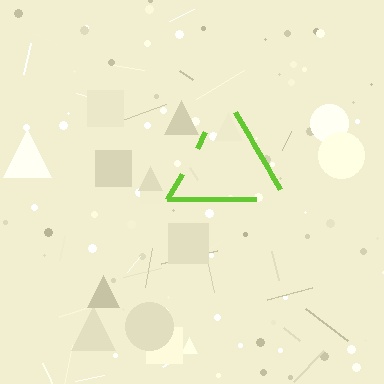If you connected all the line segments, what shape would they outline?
They would outline a triangle.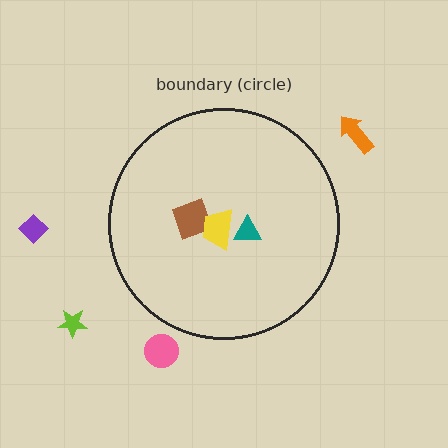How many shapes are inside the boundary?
3 inside, 4 outside.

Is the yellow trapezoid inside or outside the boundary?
Inside.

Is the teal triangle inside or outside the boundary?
Inside.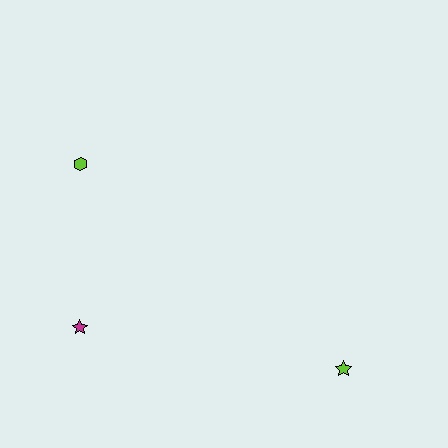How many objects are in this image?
There are 3 objects.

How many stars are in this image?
There are 2 stars.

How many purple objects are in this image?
There are no purple objects.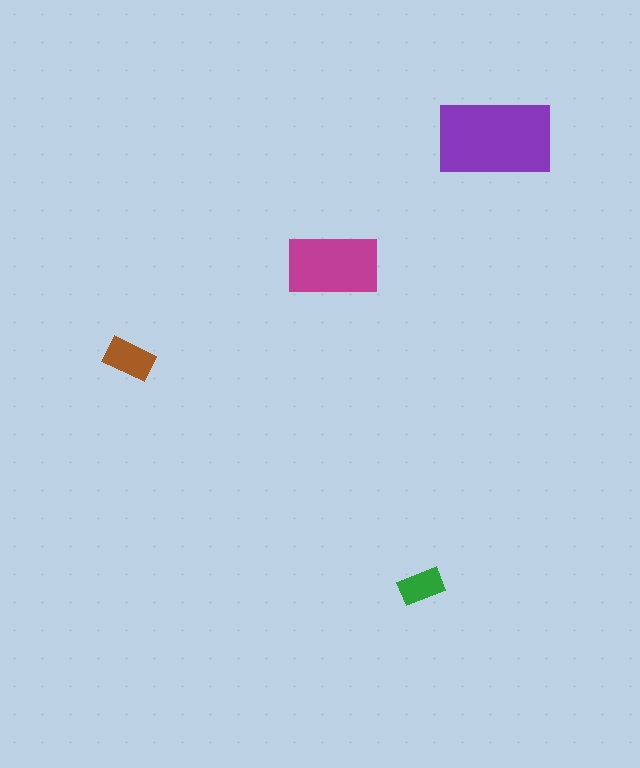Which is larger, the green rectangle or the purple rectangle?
The purple one.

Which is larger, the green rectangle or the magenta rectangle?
The magenta one.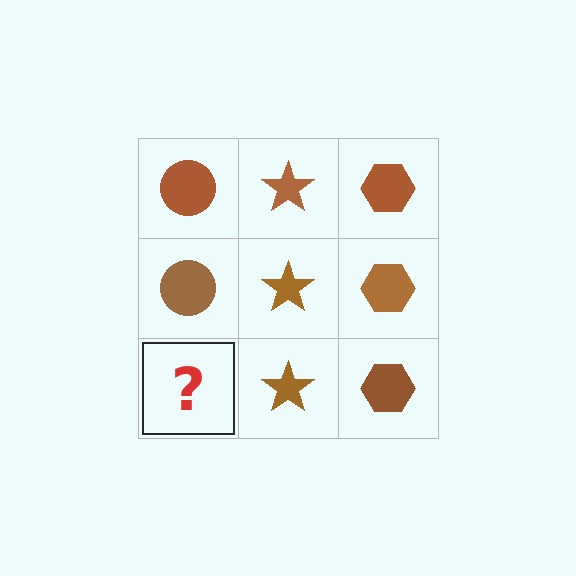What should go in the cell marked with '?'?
The missing cell should contain a brown circle.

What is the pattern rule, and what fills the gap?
The rule is that each column has a consistent shape. The gap should be filled with a brown circle.